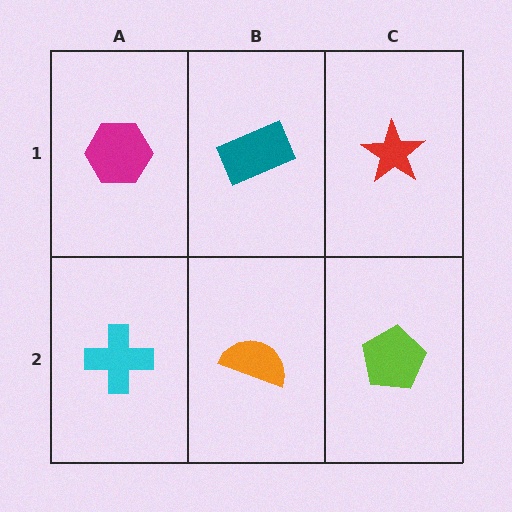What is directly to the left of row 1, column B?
A magenta hexagon.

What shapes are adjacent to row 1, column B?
An orange semicircle (row 2, column B), a magenta hexagon (row 1, column A), a red star (row 1, column C).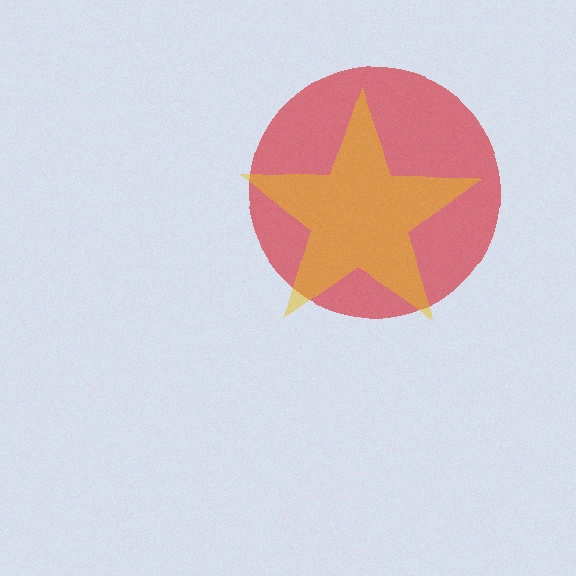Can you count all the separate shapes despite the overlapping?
Yes, there are 2 separate shapes.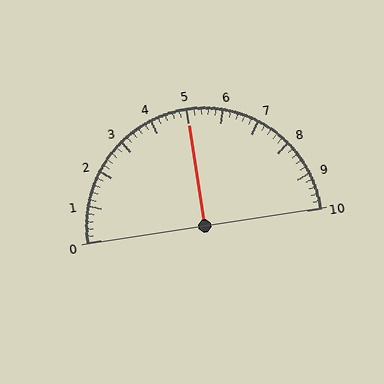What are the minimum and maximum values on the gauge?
The gauge ranges from 0 to 10.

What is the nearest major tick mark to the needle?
The nearest major tick mark is 5.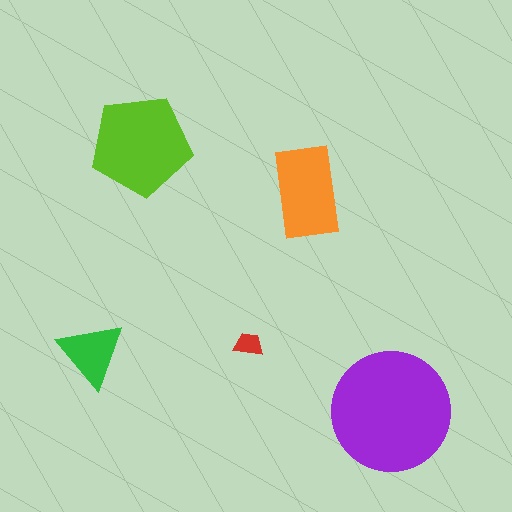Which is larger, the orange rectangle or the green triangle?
The orange rectangle.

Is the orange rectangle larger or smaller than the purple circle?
Smaller.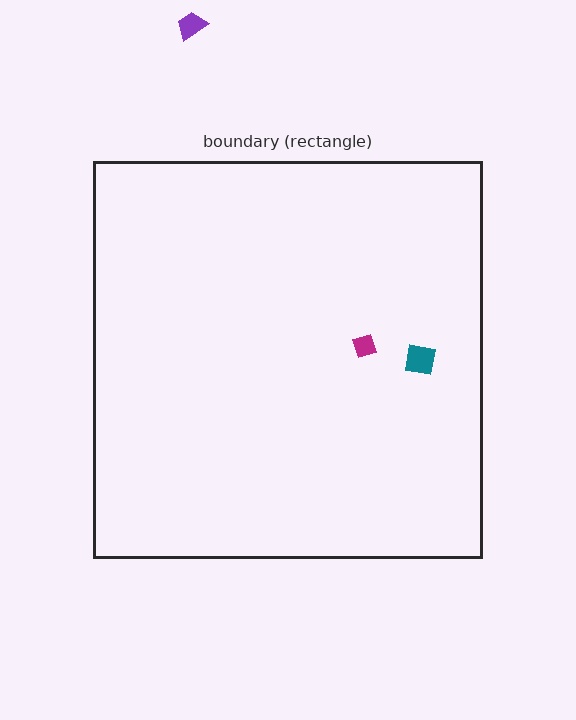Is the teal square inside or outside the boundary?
Inside.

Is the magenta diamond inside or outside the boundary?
Inside.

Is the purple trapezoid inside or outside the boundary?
Outside.